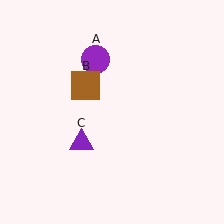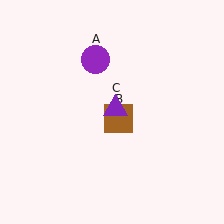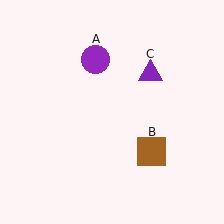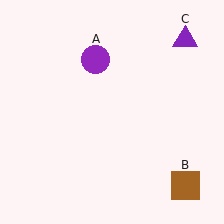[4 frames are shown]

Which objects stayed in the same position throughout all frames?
Purple circle (object A) remained stationary.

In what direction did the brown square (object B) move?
The brown square (object B) moved down and to the right.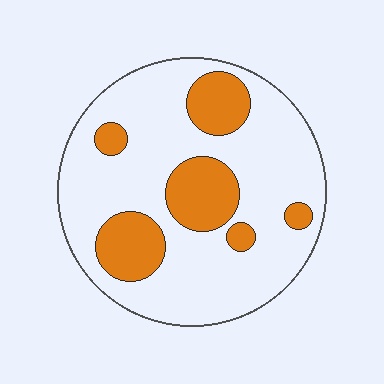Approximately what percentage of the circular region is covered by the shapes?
Approximately 25%.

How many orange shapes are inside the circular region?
6.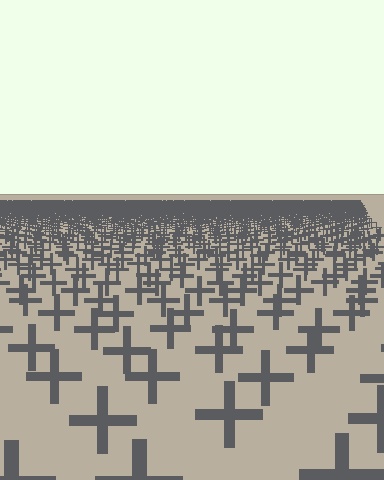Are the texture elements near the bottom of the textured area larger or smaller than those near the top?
Larger. Near the bottom, elements are closer to the viewer and appear at a bigger on-screen size.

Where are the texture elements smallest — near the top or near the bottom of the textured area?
Near the top.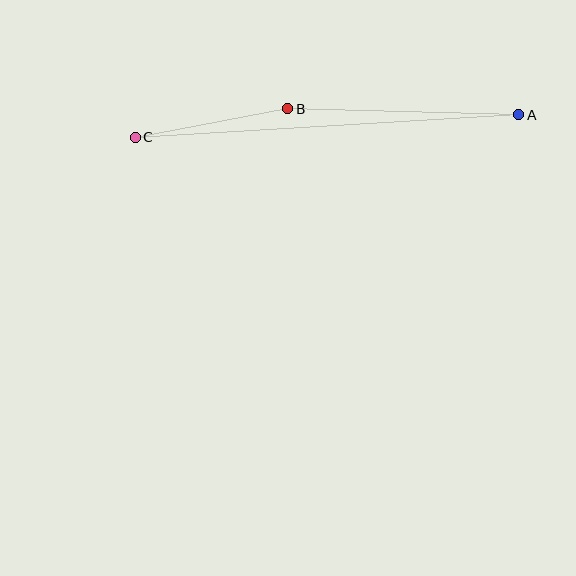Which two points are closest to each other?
Points B and C are closest to each other.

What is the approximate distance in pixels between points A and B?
The distance between A and B is approximately 231 pixels.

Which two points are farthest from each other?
Points A and C are farthest from each other.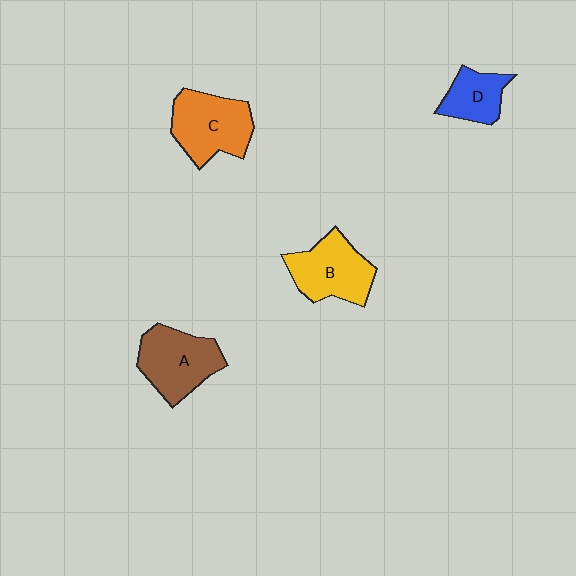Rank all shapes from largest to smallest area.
From largest to smallest: C (orange), A (brown), B (yellow), D (blue).